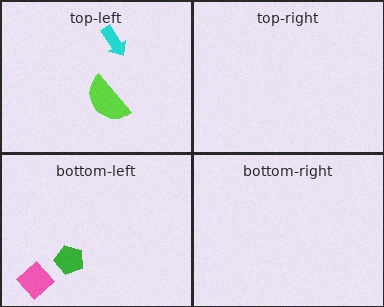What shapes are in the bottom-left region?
The pink diamond, the green pentagon.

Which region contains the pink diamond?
The bottom-left region.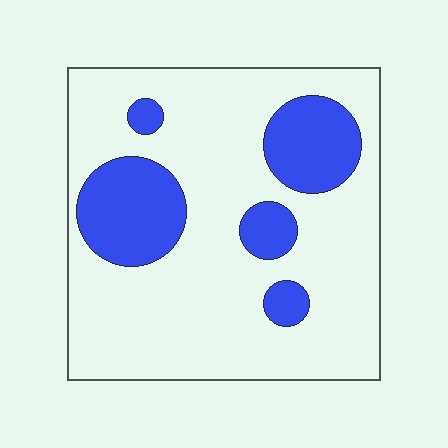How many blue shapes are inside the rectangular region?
5.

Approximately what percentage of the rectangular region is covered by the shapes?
Approximately 25%.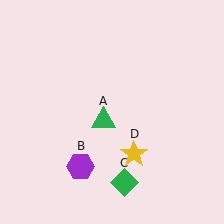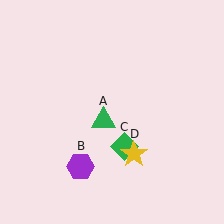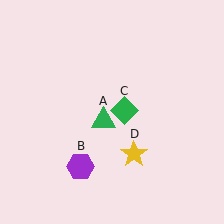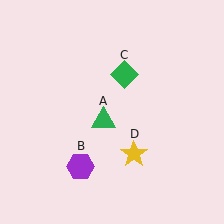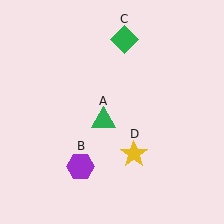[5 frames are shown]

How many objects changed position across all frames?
1 object changed position: green diamond (object C).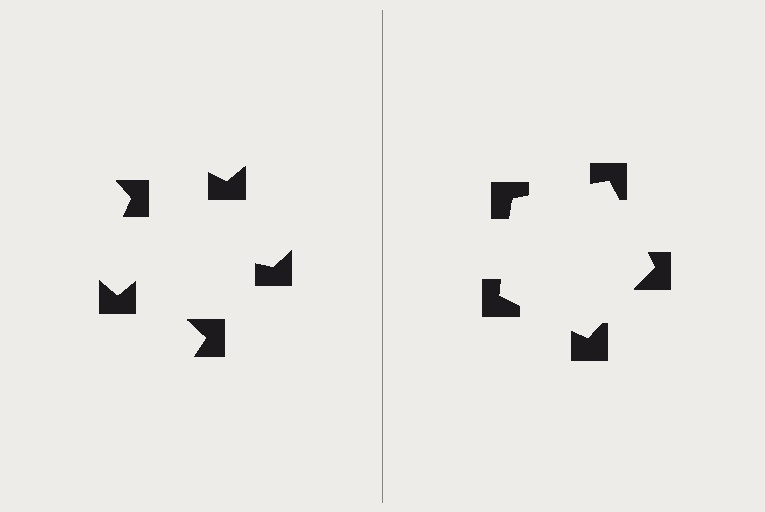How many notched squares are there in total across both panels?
10 — 5 on each side.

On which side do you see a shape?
An illusory pentagon appears on the right side. On the left side the wedge cuts are rotated, so no coherent shape forms.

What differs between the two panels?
The notched squares are positioned identically on both sides; only the wedge orientations differ. On the right they align to a pentagon; on the left they are misaligned.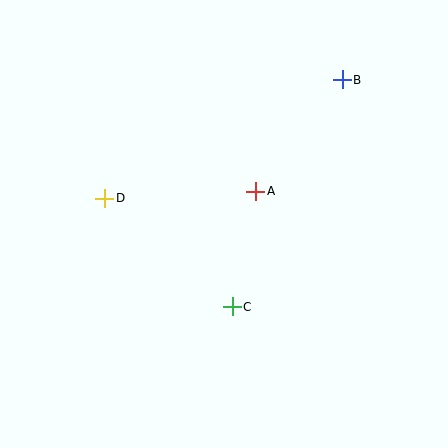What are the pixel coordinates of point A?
Point A is at (256, 192).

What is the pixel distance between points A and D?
The distance between A and D is 151 pixels.